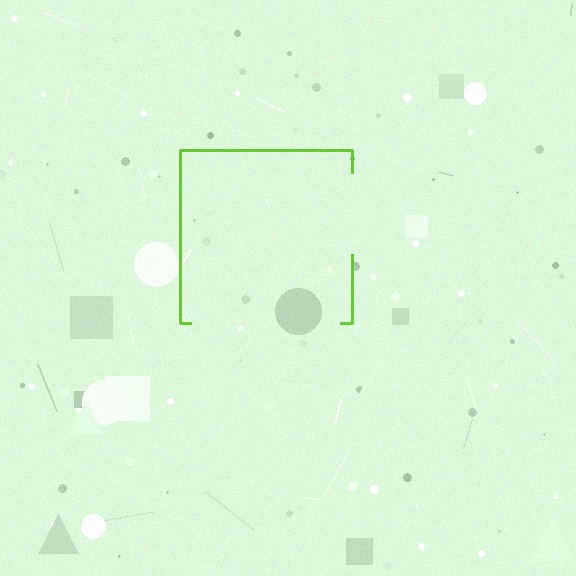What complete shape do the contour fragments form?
The contour fragments form a square.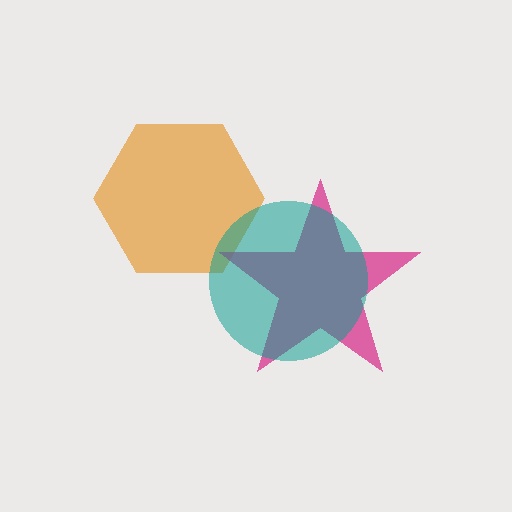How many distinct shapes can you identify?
There are 3 distinct shapes: an orange hexagon, a magenta star, a teal circle.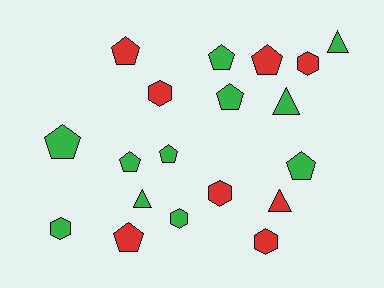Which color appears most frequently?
Green, with 11 objects.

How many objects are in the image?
There are 19 objects.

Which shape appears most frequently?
Pentagon, with 9 objects.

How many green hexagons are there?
There are 2 green hexagons.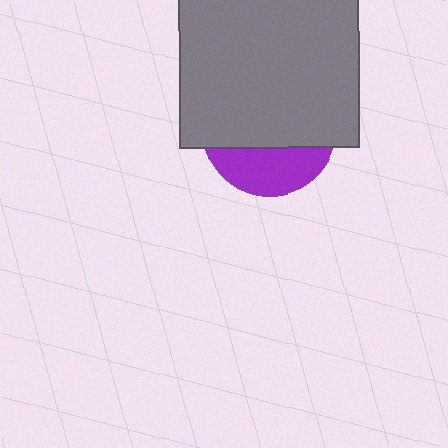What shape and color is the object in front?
The object in front is a gray square.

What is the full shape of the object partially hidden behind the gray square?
The partially hidden object is a purple circle.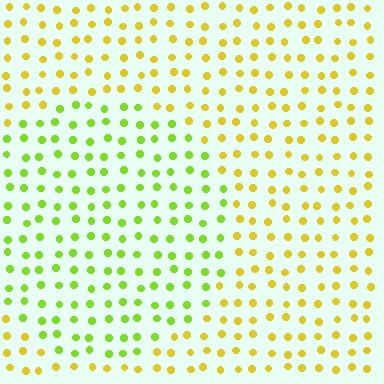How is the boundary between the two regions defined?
The boundary is defined purely by a slight shift in hue (about 39 degrees). Spacing, size, and orientation are identical on both sides.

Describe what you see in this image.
The image is filled with small yellow elements in a uniform arrangement. A circle-shaped region is visible where the elements are tinted to a slightly different hue, forming a subtle color boundary.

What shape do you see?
I see a circle.